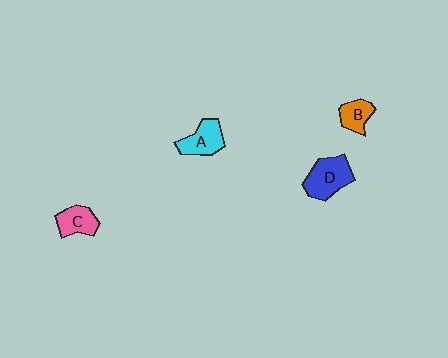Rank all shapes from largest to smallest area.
From largest to smallest: D (blue), A (cyan), C (pink), B (orange).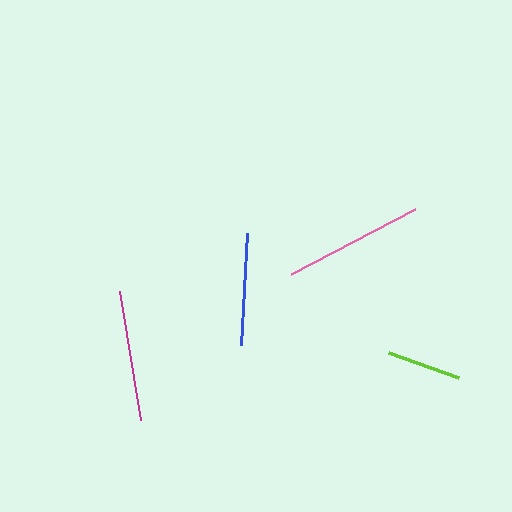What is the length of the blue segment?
The blue segment is approximately 111 pixels long.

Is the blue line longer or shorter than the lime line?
The blue line is longer than the lime line.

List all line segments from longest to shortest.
From longest to shortest: pink, magenta, blue, lime.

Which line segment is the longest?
The pink line is the longest at approximately 140 pixels.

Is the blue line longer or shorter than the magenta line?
The magenta line is longer than the blue line.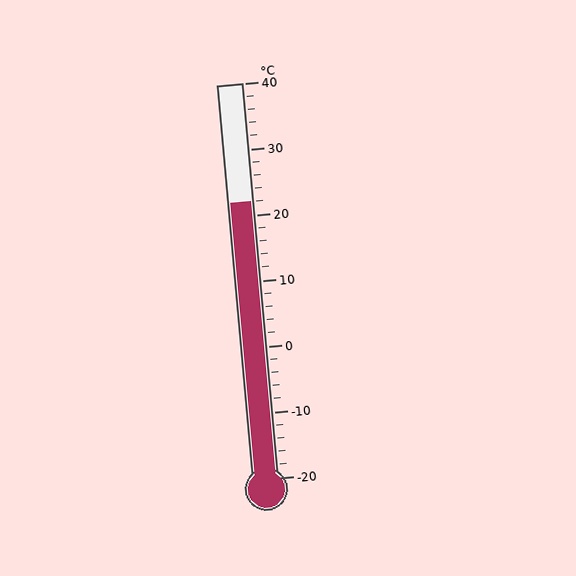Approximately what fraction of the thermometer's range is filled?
The thermometer is filled to approximately 70% of its range.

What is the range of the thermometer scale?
The thermometer scale ranges from -20°C to 40°C.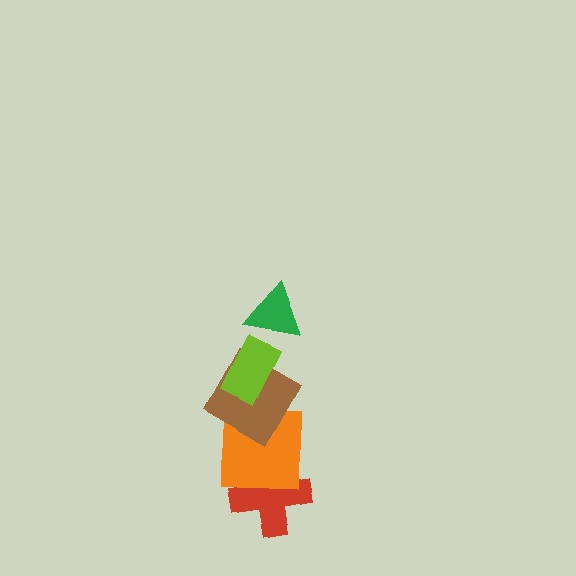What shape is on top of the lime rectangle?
The green triangle is on top of the lime rectangle.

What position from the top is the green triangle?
The green triangle is 1st from the top.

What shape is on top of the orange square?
The brown square is on top of the orange square.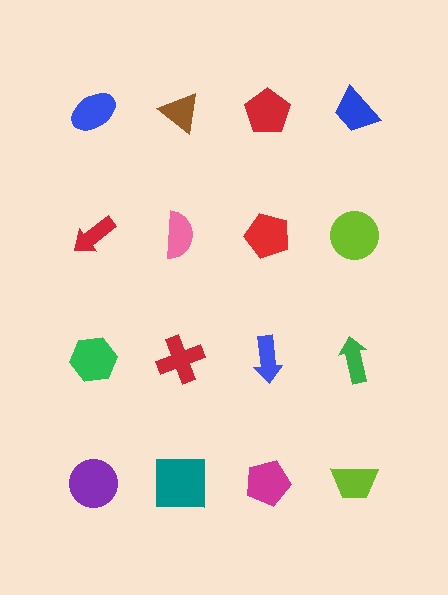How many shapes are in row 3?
4 shapes.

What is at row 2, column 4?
A lime circle.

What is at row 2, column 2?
A pink semicircle.